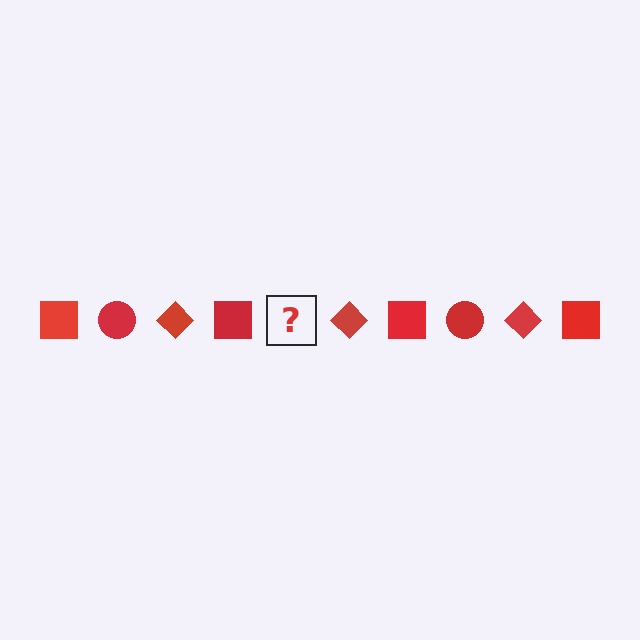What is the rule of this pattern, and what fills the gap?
The rule is that the pattern cycles through square, circle, diamond shapes in red. The gap should be filled with a red circle.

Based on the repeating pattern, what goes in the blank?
The blank should be a red circle.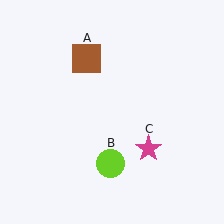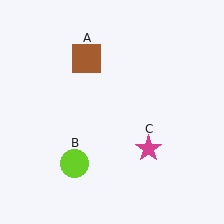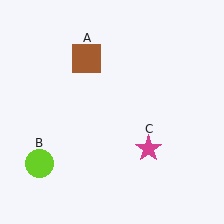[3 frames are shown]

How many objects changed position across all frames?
1 object changed position: lime circle (object B).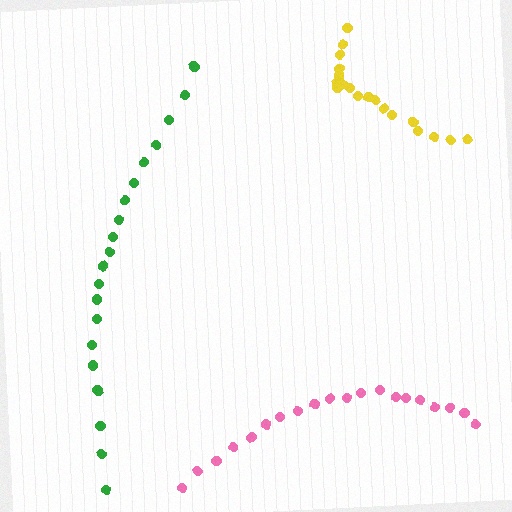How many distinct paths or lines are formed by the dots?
There are 3 distinct paths.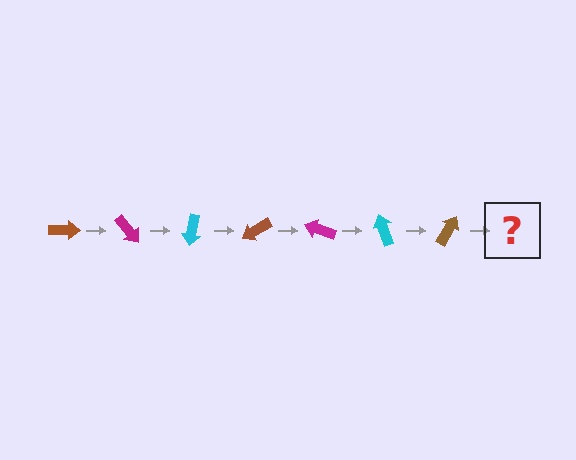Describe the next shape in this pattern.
It should be a magenta arrow, rotated 350 degrees from the start.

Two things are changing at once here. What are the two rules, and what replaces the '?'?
The two rules are that it rotates 50 degrees each step and the color cycles through brown, magenta, and cyan. The '?' should be a magenta arrow, rotated 350 degrees from the start.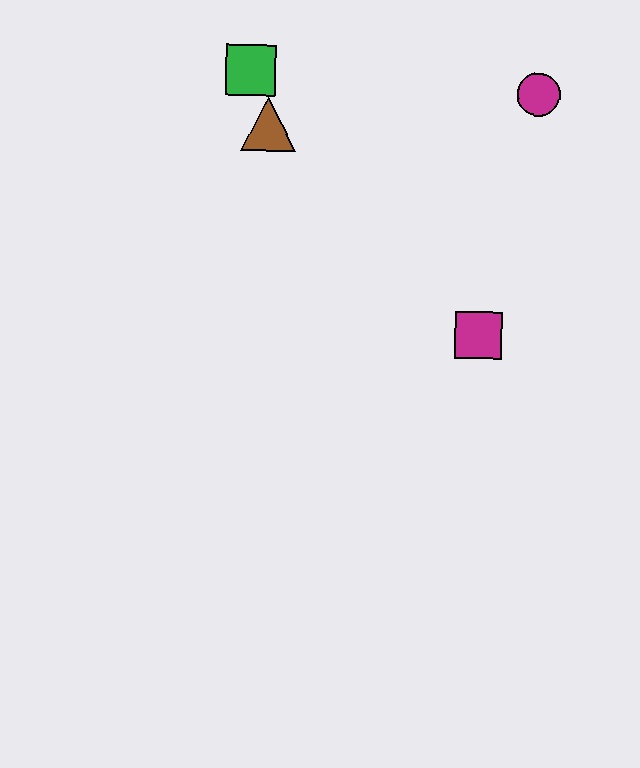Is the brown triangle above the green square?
No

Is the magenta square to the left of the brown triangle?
No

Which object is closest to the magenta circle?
The magenta square is closest to the magenta circle.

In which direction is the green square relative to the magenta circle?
The green square is to the left of the magenta circle.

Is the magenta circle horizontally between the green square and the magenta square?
No